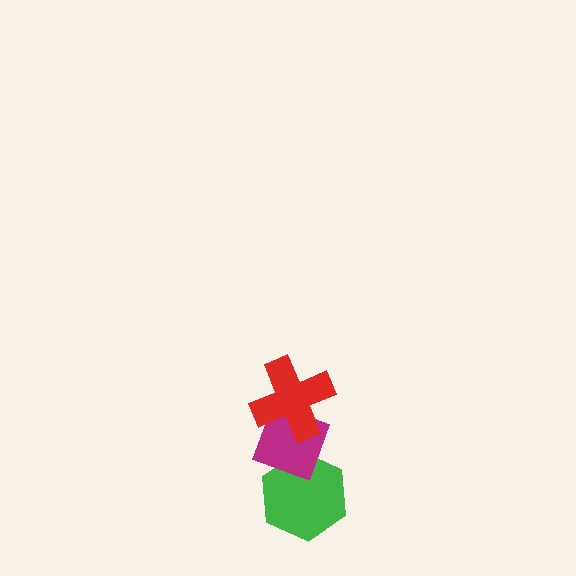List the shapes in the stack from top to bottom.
From top to bottom: the red cross, the magenta diamond, the green hexagon.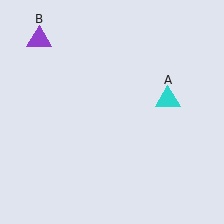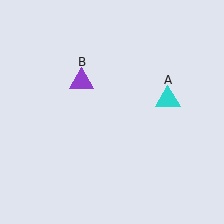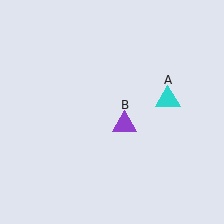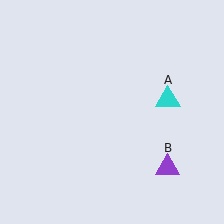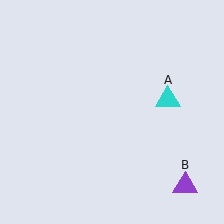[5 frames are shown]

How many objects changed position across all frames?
1 object changed position: purple triangle (object B).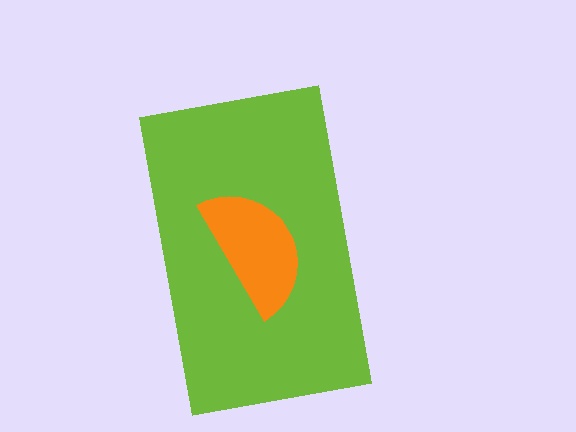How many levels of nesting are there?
2.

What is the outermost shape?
The lime rectangle.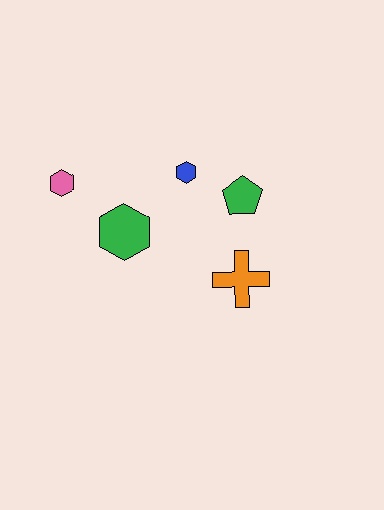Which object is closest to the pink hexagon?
The green hexagon is closest to the pink hexagon.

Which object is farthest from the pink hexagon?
The orange cross is farthest from the pink hexagon.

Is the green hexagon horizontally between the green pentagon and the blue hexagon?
No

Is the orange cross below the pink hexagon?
Yes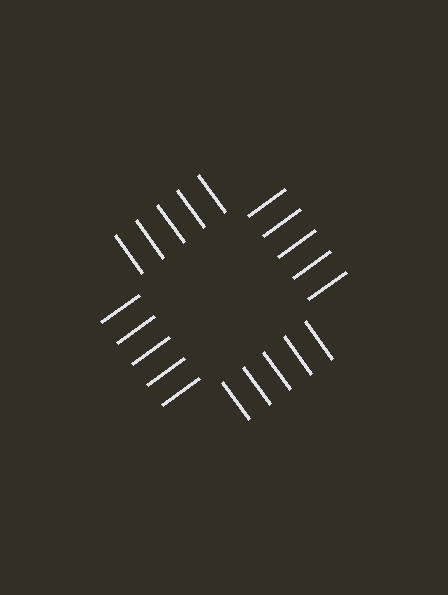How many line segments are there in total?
20 — 5 along each of the 4 edges.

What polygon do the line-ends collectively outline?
An illusory square — the line segments terminate on its edges but no continuous stroke is drawn.